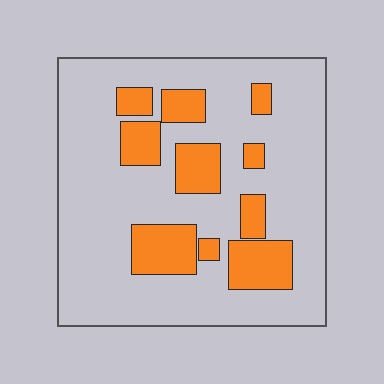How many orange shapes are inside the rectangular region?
10.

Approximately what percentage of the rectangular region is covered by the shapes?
Approximately 20%.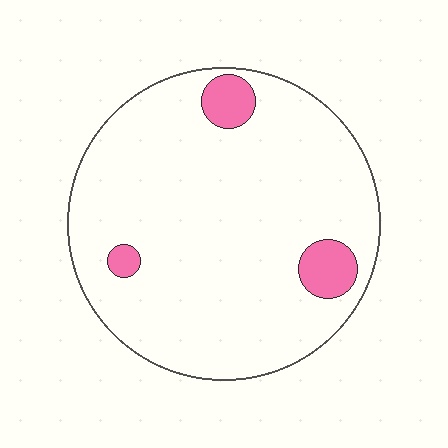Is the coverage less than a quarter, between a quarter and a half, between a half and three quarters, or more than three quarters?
Less than a quarter.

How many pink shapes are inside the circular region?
3.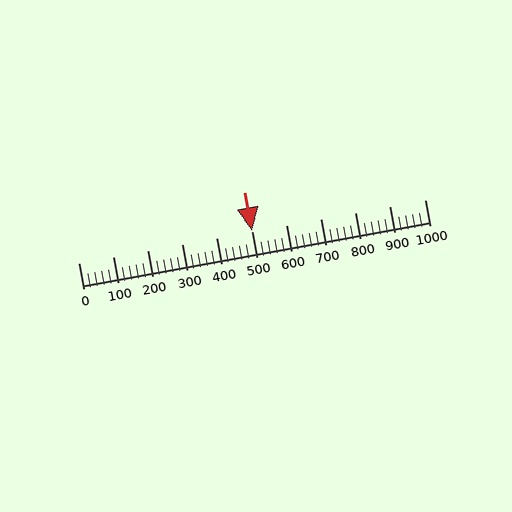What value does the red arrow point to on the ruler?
The red arrow points to approximately 500.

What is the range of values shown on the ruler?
The ruler shows values from 0 to 1000.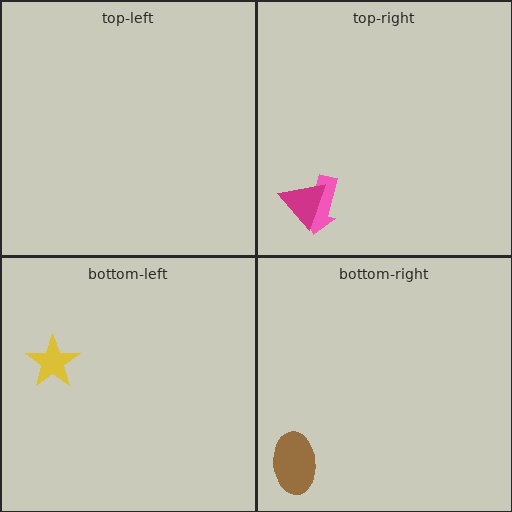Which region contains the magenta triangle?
The top-right region.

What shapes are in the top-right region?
The pink arrow, the magenta triangle.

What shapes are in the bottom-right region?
The brown ellipse.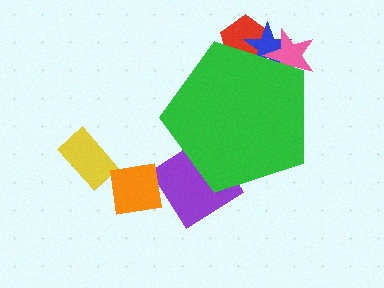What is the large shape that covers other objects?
A green pentagon.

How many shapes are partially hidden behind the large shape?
4 shapes are partially hidden.